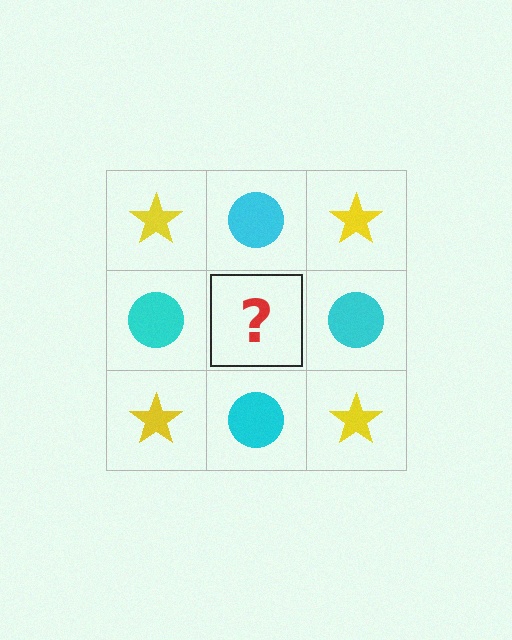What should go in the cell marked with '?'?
The missing cell should contain a yellow star.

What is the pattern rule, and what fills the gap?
The rule is that it alternates yellow star and cyan circle in a checkerboard pattern. The gap should be filled with a yellow star.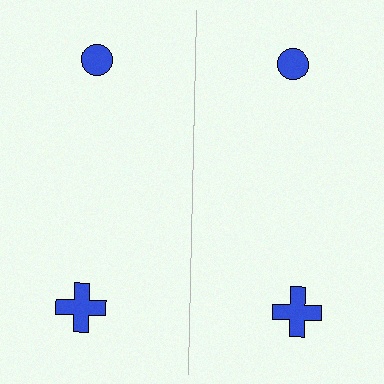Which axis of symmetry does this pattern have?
The pattern has a vertical axis of symmetry running through the center of the image.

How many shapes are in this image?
There are 4 shapes in this image.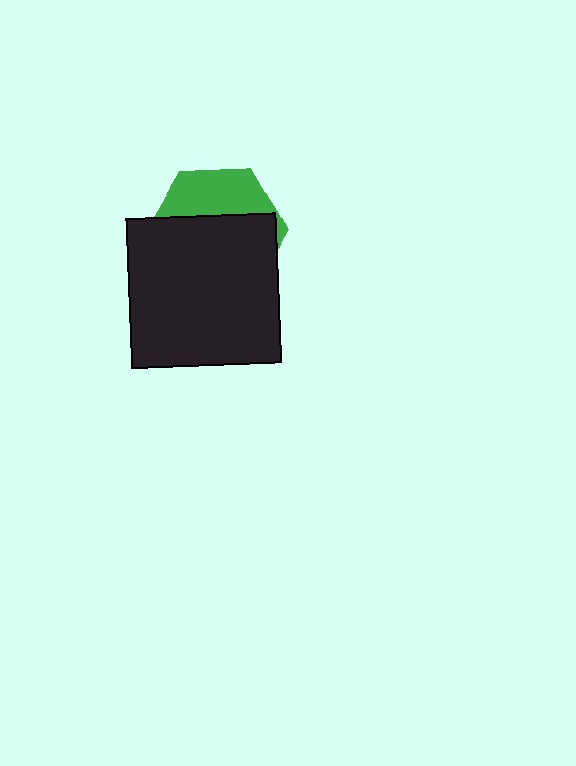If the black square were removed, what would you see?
You would see the complete green hexagon.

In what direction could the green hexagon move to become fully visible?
The green hexagon could move up. That would shift it out from behind the black square entirely.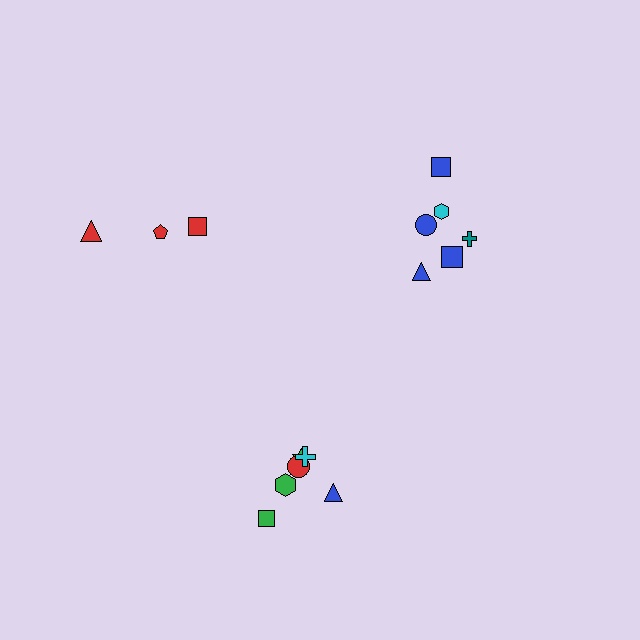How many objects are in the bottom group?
There are 6 objects.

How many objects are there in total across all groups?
There are 15 objects.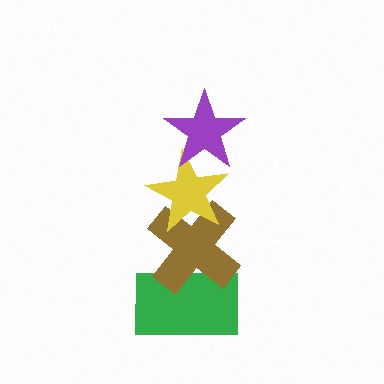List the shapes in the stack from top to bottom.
From top to bottom: the purple star, the yellow star, the brown cross, the green rectangle.